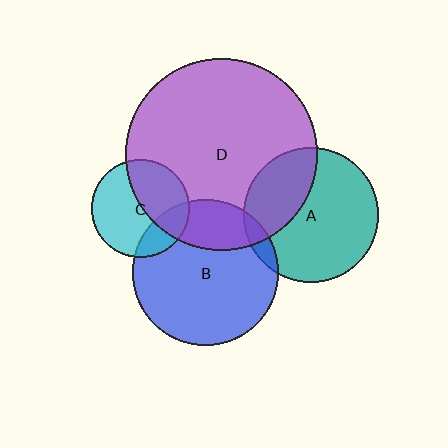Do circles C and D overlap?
Yes.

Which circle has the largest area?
Circle D (purple).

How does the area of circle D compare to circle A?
Approximately 2.0 times.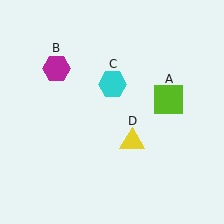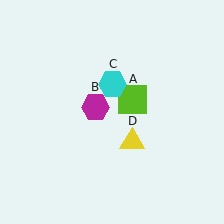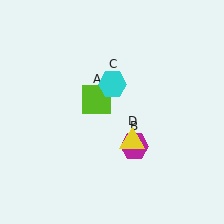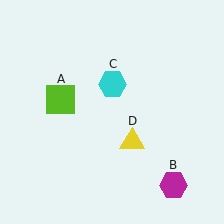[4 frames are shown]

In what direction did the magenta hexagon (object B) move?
The magenta hexagon (object B) moved down and to the right.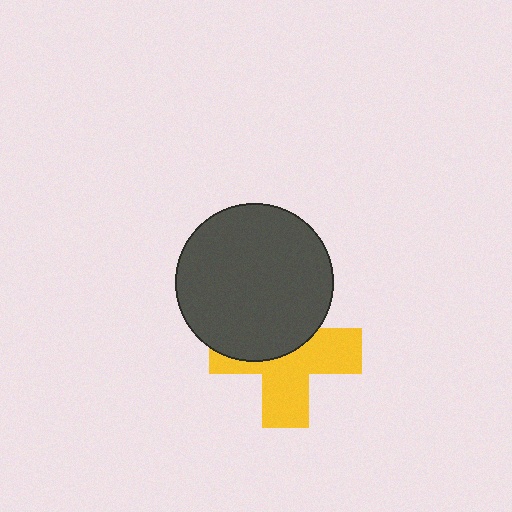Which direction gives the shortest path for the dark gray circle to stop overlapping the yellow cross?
Moving up gives the shortest separation.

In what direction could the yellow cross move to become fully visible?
The yellow cross could move down. That would shift it out from behind the dark gray circle entirely.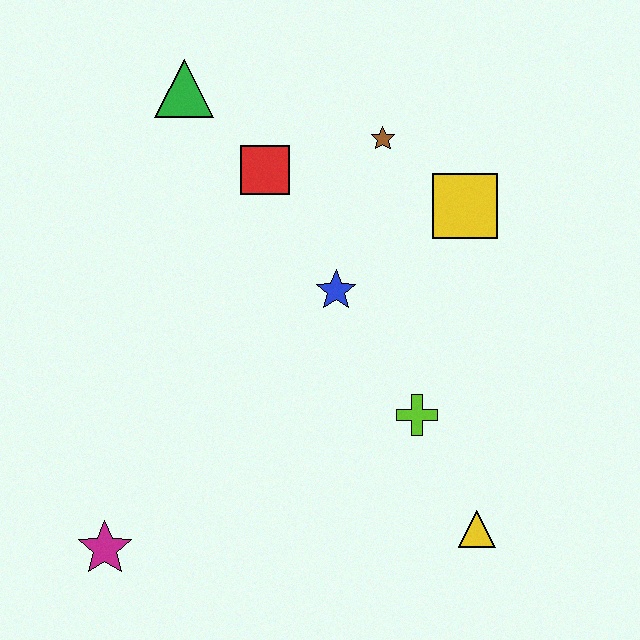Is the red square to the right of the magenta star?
Yes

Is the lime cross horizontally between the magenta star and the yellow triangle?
Yes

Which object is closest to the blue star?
The red square is closest to the blue star.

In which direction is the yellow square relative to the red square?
The yellow square is to the right of the red square.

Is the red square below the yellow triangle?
No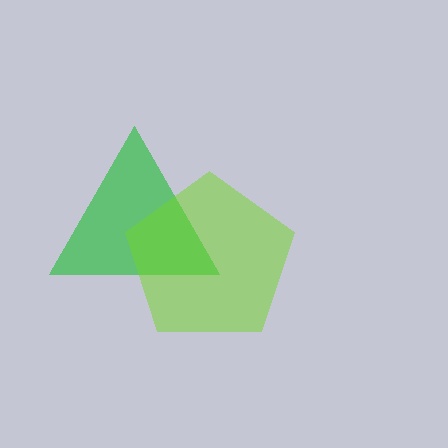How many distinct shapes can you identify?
There are 2 distinct shapes: a green triangle, a lime pentagon.